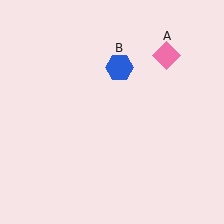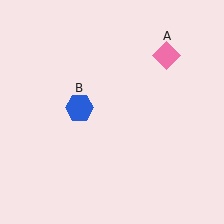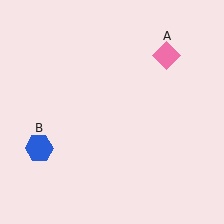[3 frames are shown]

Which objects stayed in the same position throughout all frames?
Pink diamond (object A) remained stationary.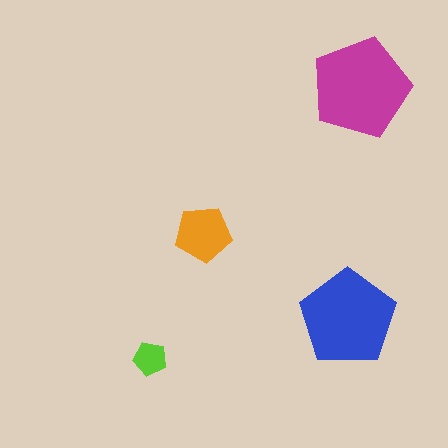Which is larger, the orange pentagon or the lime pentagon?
The orange one.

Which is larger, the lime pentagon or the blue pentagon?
The blue one.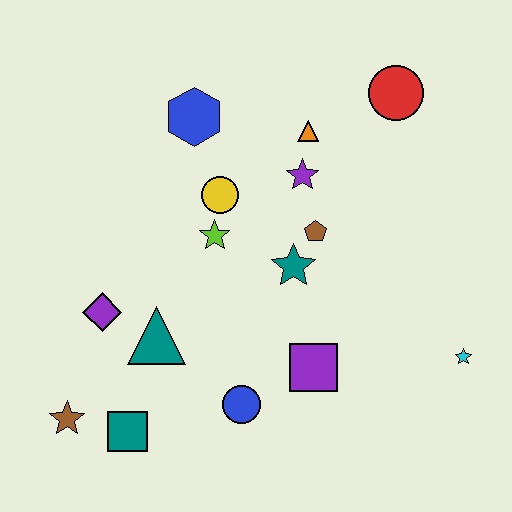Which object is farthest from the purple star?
The brown star is farthest from the purple star.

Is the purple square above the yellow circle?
No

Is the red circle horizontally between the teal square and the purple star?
No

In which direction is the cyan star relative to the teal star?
The cyan star is to the right of the teal star.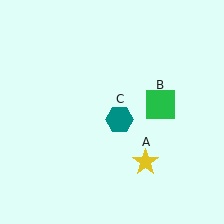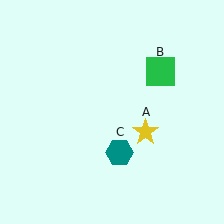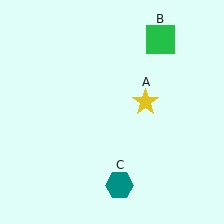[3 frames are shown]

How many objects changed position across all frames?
3 objects changed position: yellow star (object A), green square (object B), teal hexagon (object C).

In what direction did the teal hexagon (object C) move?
The teal hexagon (object C) moved down.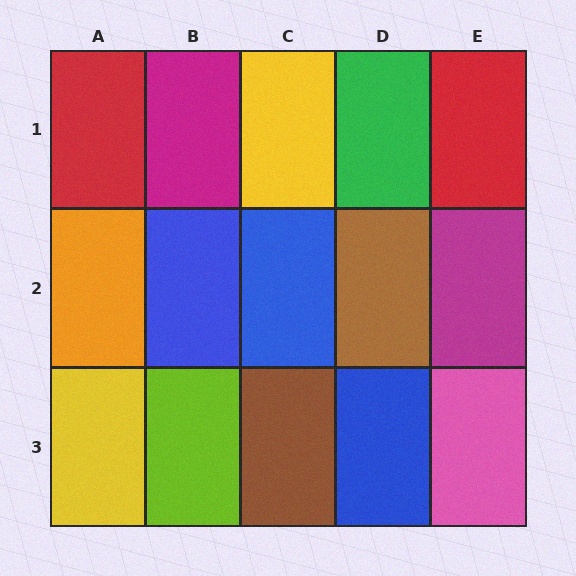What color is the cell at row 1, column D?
Green.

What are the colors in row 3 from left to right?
Yellow, lime, brown, blue, pink.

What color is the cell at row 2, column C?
Blue.